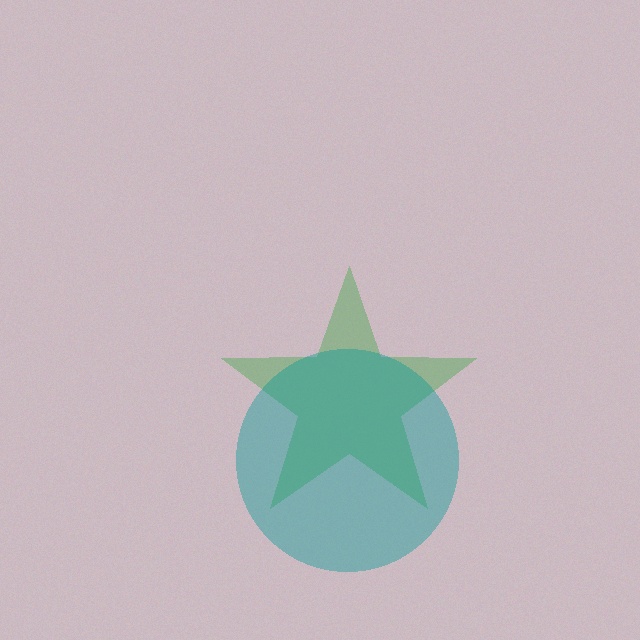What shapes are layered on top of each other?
The layered shapes are: a green star, a teal circle.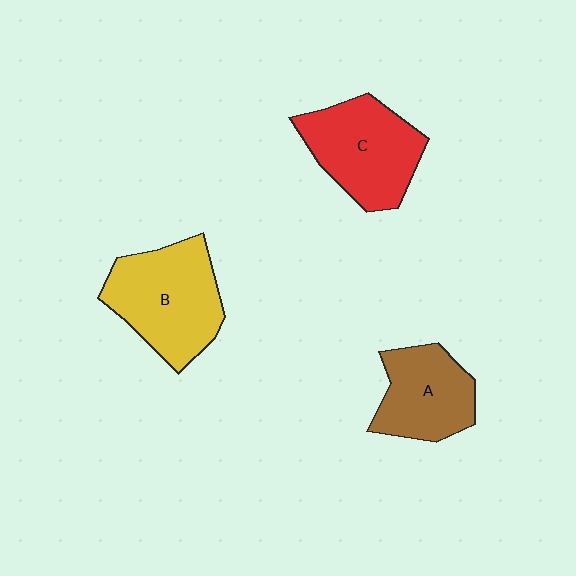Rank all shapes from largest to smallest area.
From largest to smallest: B (yellow), C (red), A (brown).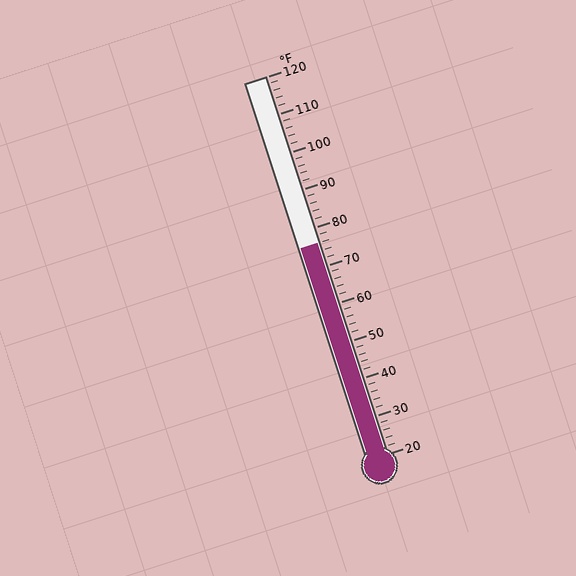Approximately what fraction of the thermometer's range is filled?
The thermometer is filled to approximately 55% of its range.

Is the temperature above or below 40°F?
The temperature is above 40°F.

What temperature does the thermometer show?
The thermometer shows approximately 76°F.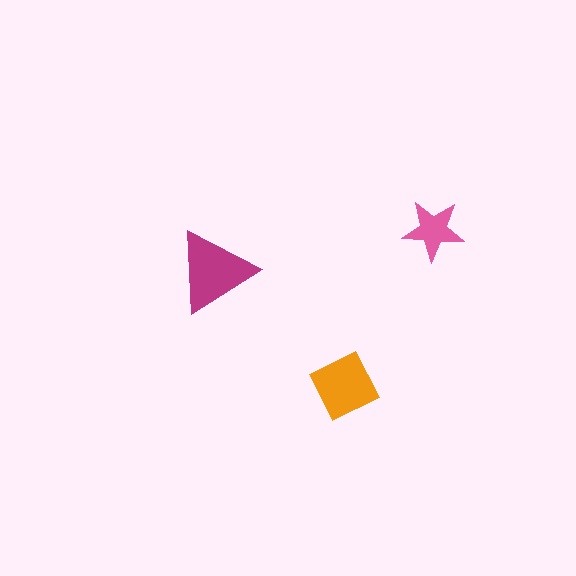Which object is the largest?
The magenta triangle.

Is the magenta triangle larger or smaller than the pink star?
Larger.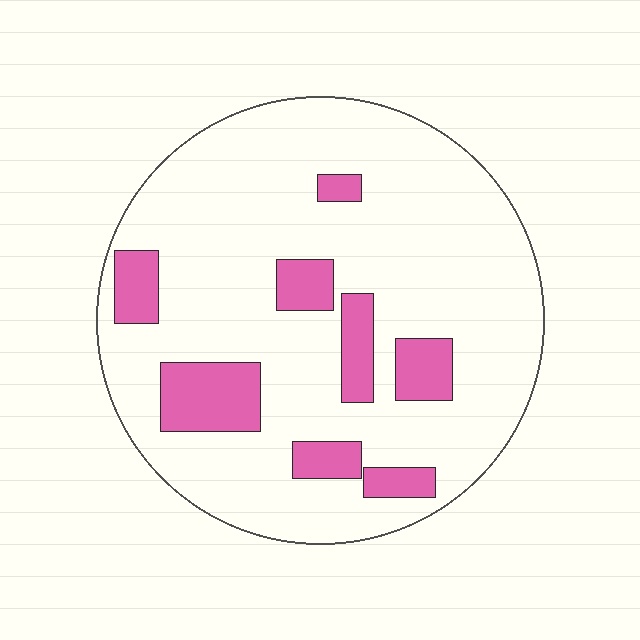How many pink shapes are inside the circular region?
8.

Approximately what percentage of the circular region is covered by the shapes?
Approximately 15%.